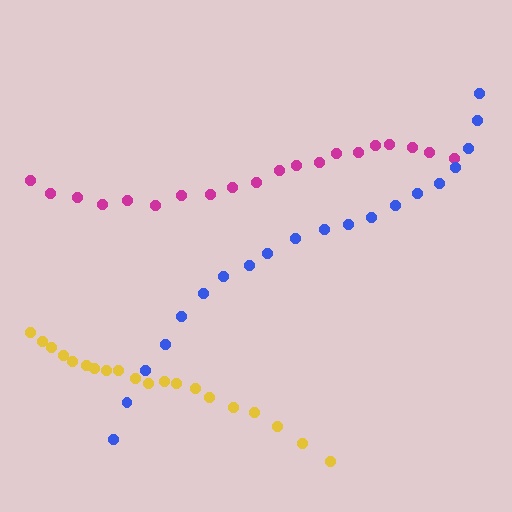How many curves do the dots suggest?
There are 3 distinct paths.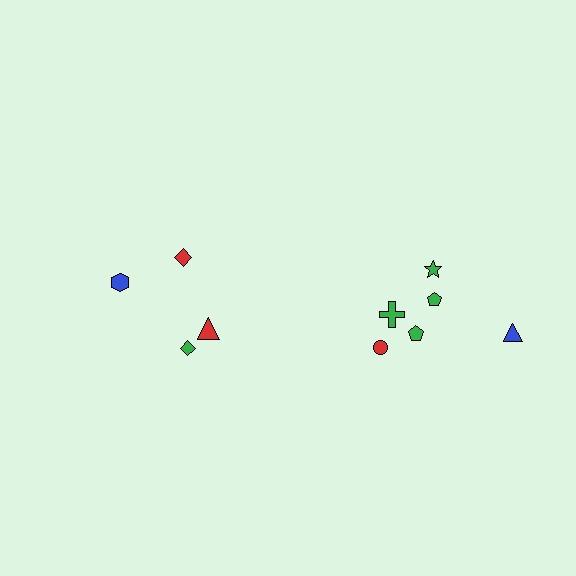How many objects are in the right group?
There are 6 objects.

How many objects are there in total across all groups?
There are 10 objects.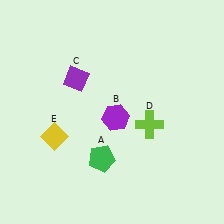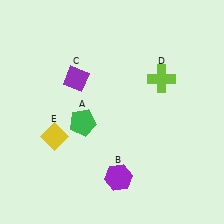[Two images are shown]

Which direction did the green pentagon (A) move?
The green pentagon (A) moved up.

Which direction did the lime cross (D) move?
The lime cross (D) moved up.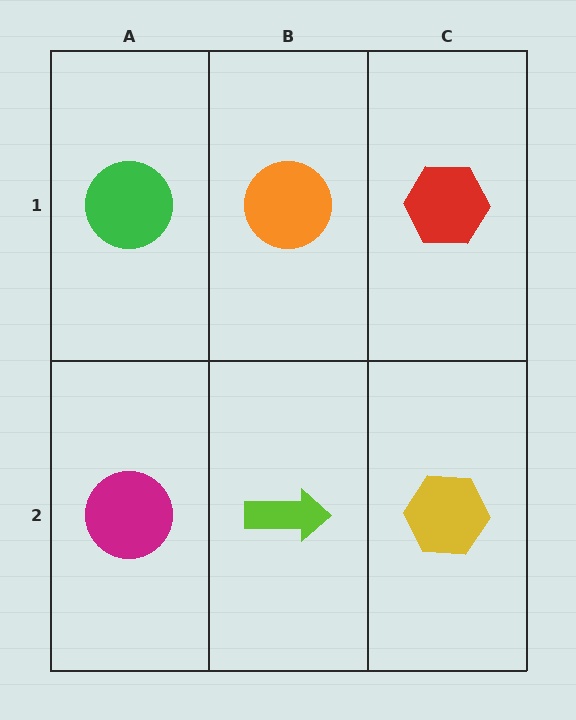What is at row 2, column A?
A magenta circle.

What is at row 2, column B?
A lime arrow.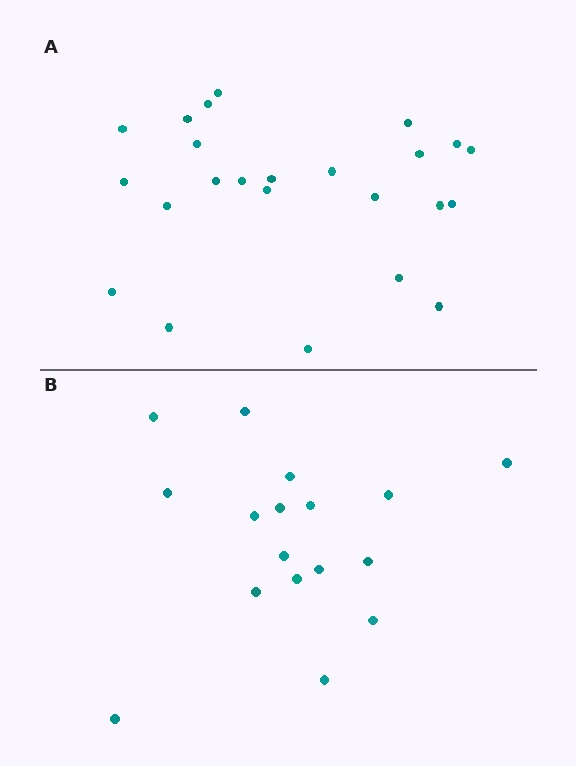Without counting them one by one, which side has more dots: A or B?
Region A (the top region) has more dots.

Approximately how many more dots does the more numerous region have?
Region A has roughly 8 or so more dots than region B.